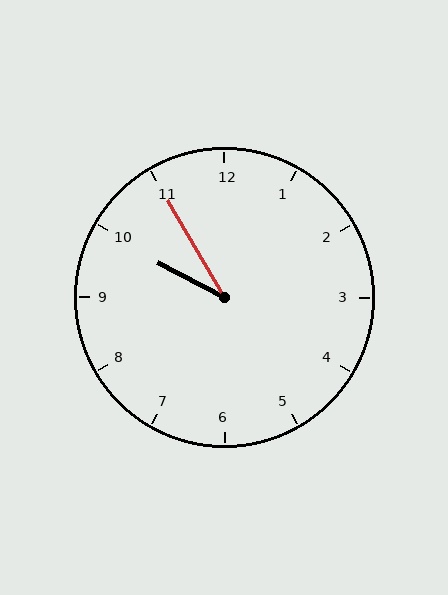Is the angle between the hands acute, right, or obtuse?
It is acute.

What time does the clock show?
9:55.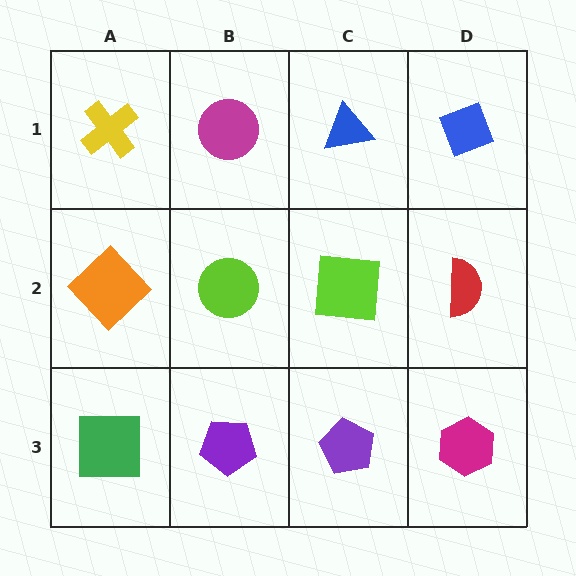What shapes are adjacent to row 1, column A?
An orange diamond (row 2, column A), a magenta circle (row 1, column B).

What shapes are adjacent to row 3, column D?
A red semicircle (row 2, column D), a purple pentagon (row 3, column C).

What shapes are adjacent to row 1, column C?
A lime square (row 2, column C), a magenta circle (row 1, column B), a blue diamond (row 1, column D).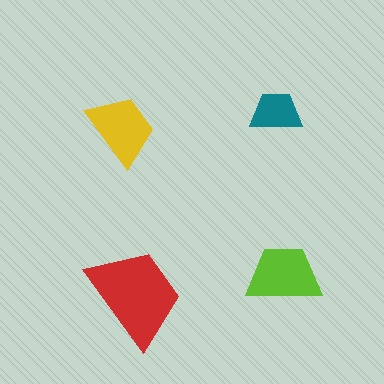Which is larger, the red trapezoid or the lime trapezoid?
The red one.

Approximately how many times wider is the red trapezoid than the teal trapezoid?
About 2 times wider.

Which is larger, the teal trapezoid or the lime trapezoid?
The lime one.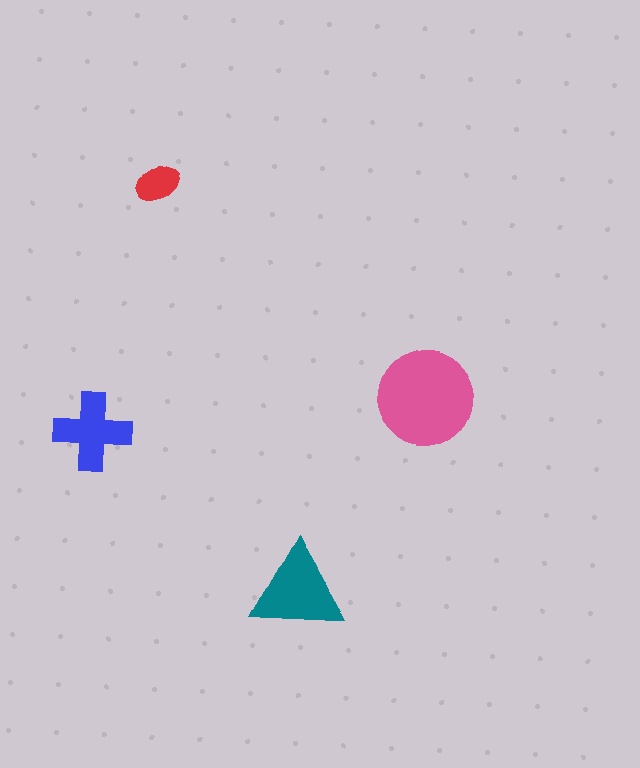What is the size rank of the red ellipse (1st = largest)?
4th.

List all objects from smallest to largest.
The red ellipse, the blue cross, the teal triangle, the pink circle.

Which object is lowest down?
The teal triangle is bottommost.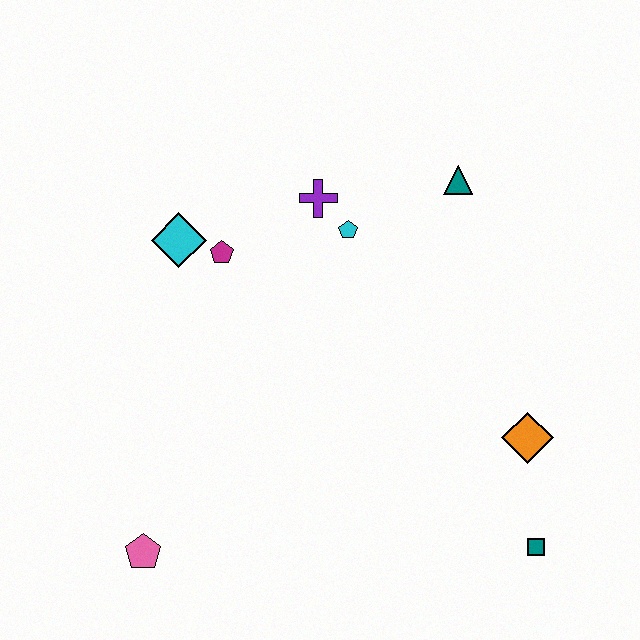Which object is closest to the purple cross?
The cyan pentagon is closest to the purple cross.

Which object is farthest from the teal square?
The cyan diamond is farthest from the teal square.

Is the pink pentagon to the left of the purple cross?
Yes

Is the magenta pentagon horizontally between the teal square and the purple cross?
No